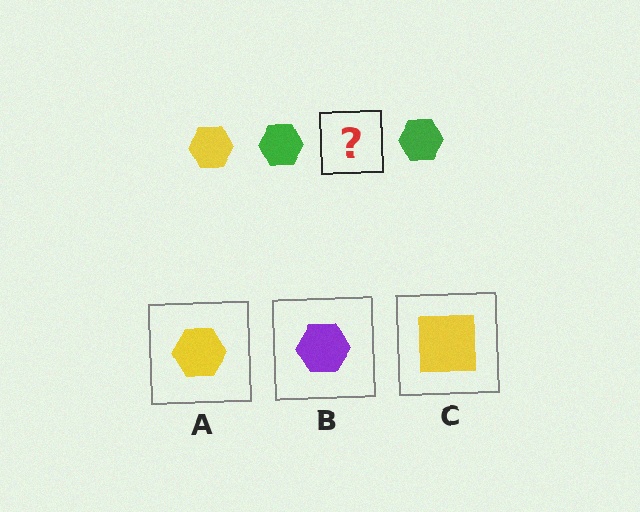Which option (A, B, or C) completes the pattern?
A.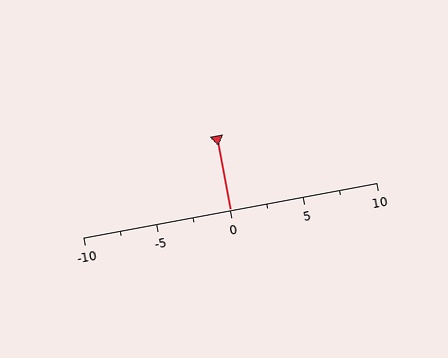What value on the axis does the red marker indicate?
The marker indicates approximately 0.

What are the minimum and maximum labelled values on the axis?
The axis runs from -10 to 10.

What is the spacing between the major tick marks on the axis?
The major ticks are spaced 5 apart.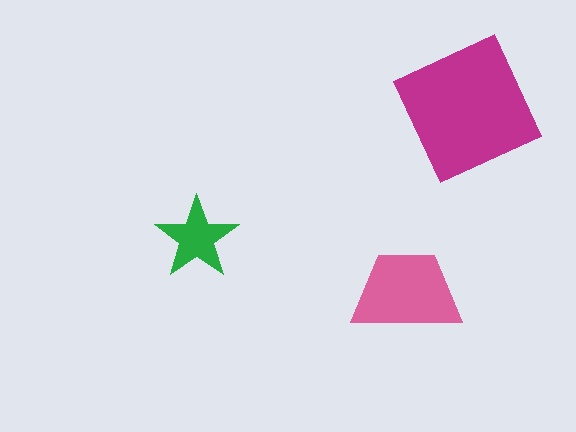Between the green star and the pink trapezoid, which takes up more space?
The pink trapezoid.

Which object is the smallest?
The green star.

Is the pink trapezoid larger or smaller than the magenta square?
Smaller.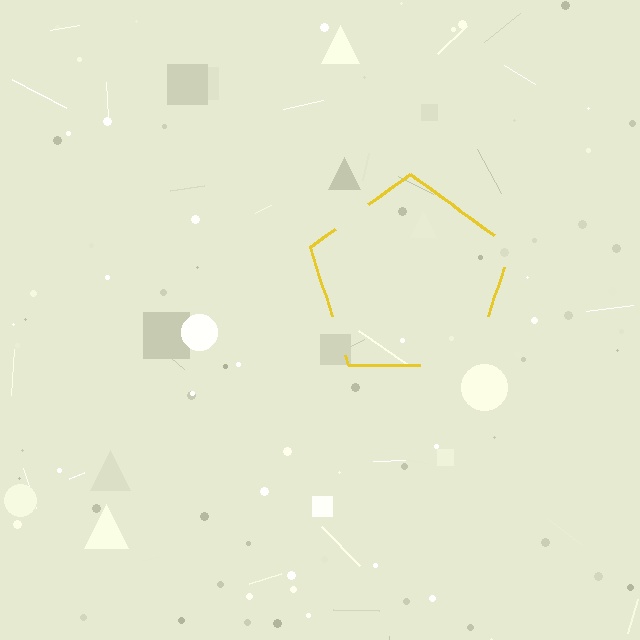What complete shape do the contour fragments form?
The contour fragments form a pentagon.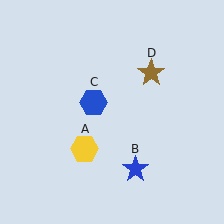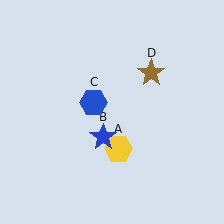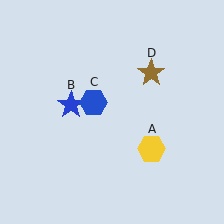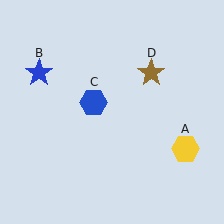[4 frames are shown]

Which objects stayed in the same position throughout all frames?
Blue hexagon (object C) and brown star (object D) remained stationary.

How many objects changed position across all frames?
2 objects changed position: yellow hexagon (object A), blue star (object B).